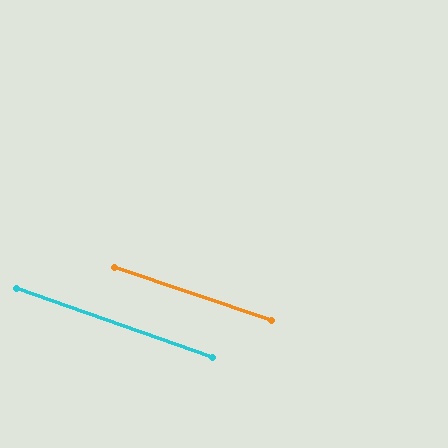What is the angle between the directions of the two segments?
Approximately 1 degree.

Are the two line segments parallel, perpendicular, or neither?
Parallel — their directions differ by only 0.9°.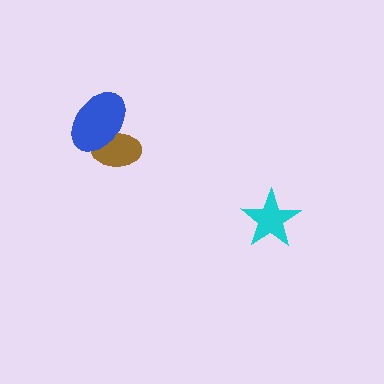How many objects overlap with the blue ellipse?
1 object overlaps with the blue ellipse.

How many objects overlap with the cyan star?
0 objects overlap with the cyan star.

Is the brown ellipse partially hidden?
Yes, it is partially covered by another shape.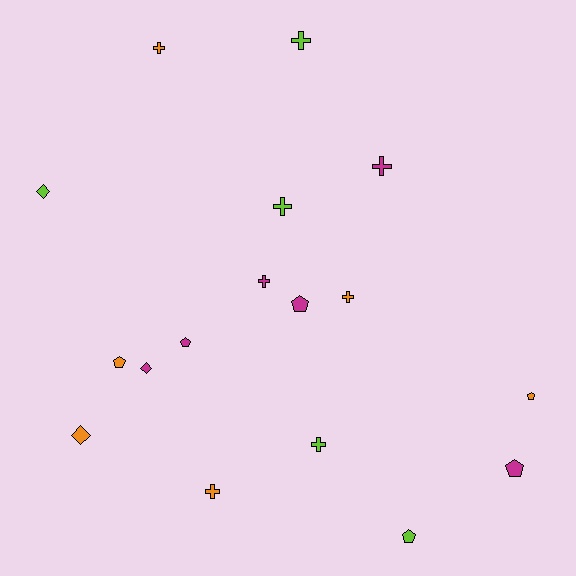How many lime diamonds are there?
There is 1 lime diamond.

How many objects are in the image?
There are 17 objects.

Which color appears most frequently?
Magenta, with 6 objects.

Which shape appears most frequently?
Cross, with 8 objects.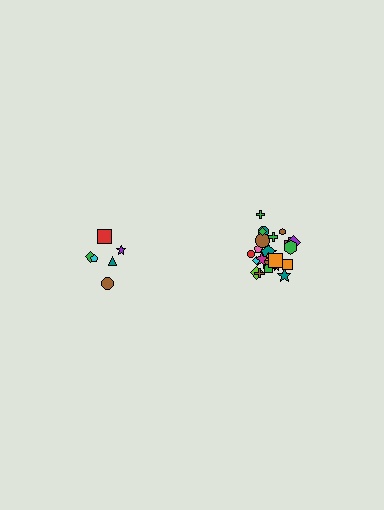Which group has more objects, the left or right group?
The right group.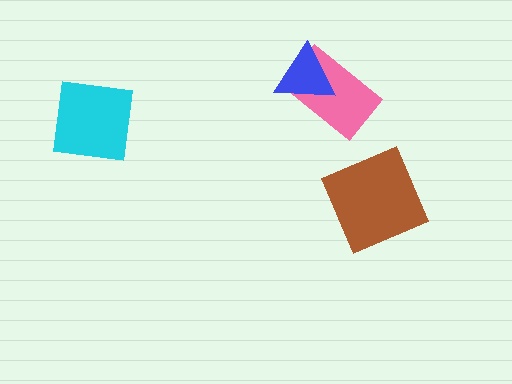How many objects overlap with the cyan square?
0 objects overlap with the cyan square.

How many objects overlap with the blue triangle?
1 object overlaps with the blue triangle.